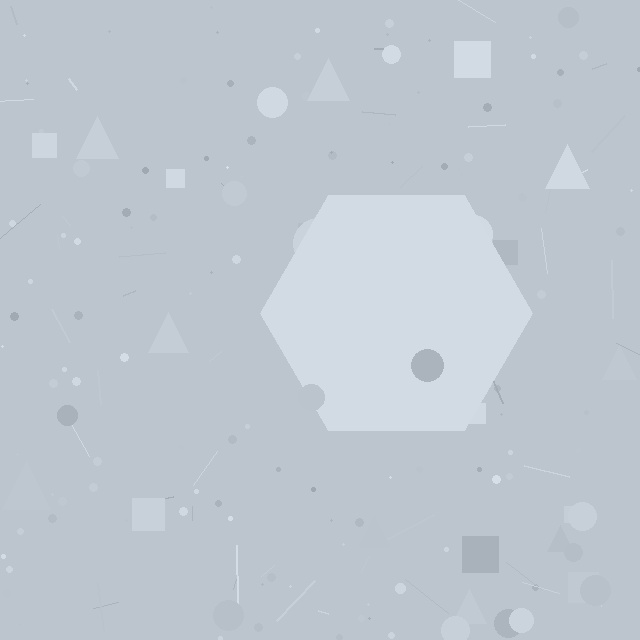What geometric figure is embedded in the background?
A hexagon is embedded in the background.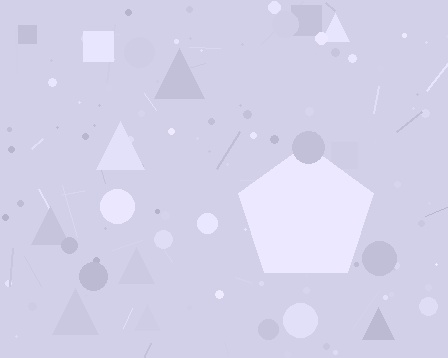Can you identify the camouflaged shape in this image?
The camouflaged shape is a pentagon.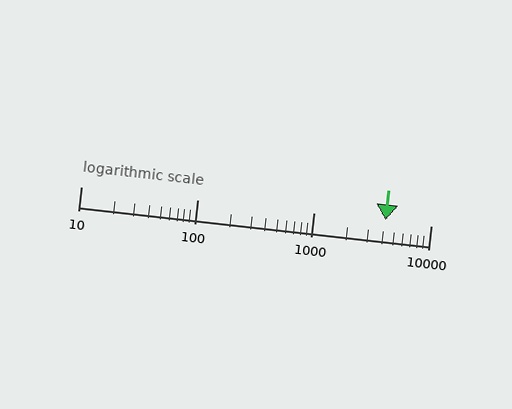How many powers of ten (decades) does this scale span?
The scale spans 3 decades, from 10 to 10000.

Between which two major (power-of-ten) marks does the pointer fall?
The pointer is between 1000 and 10000.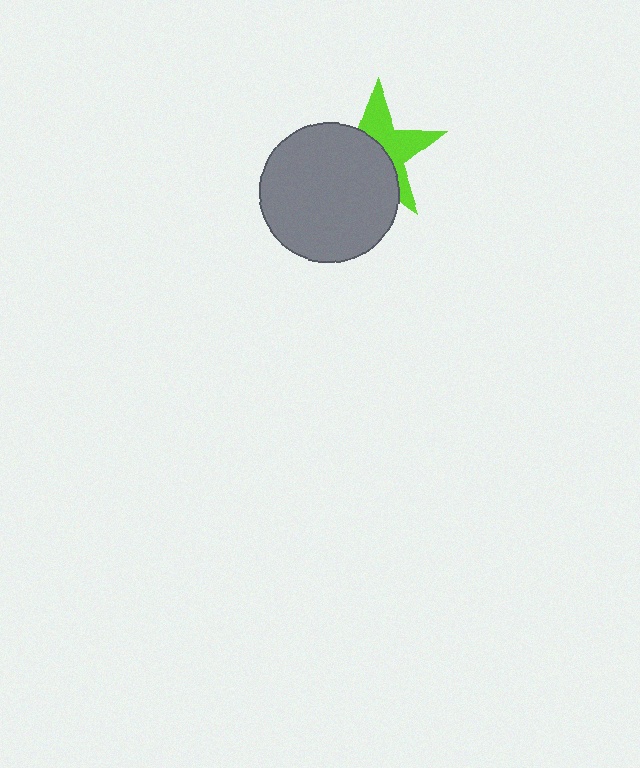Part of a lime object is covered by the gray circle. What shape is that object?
It is a star.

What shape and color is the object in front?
The object in front is a gray circle.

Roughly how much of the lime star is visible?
A small part of it is visible (roughly 45%).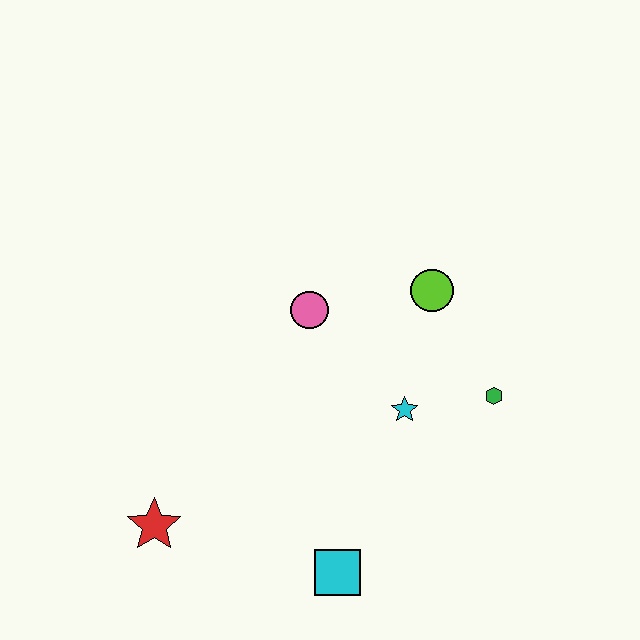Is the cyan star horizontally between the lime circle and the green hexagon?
No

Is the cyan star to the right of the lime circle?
No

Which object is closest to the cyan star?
The green hexagon is closest to the cyan star.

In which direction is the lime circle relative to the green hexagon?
The lime circle is above the green hexagon.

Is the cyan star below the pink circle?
Yes